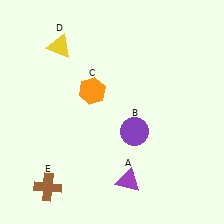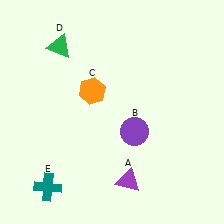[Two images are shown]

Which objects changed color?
D changed from yellow to green. E changed from brown to teal.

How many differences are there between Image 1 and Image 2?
There are 2 differences between the two images.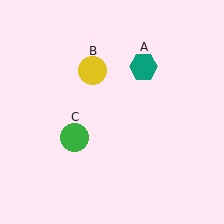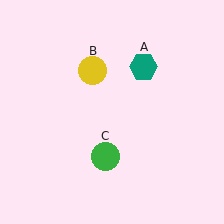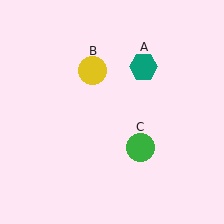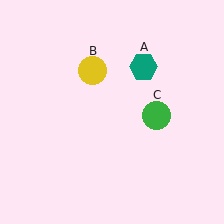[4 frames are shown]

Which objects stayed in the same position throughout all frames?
Teal hexagon (object A) and yellow circle (object B) remained stationary.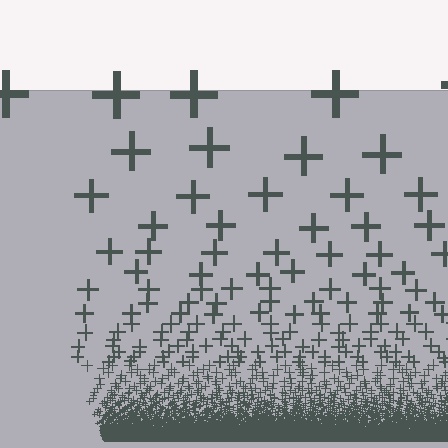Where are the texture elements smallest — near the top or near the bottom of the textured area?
Near the bottom.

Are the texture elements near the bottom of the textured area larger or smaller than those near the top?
Smaller. The gradient is inverted — elements near the bottom are smaller and denser.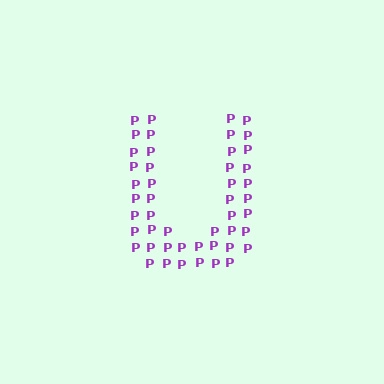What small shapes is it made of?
It is made of small letter P's.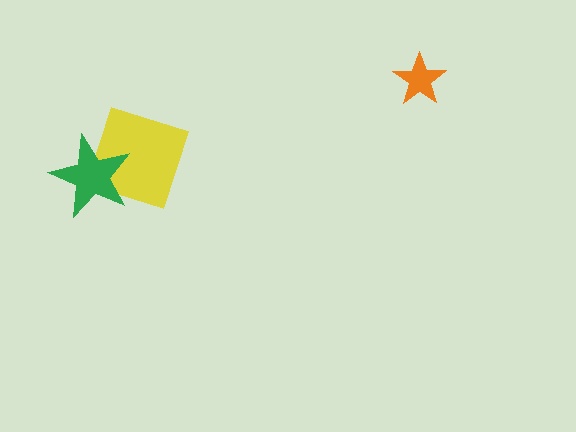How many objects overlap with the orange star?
0 objects overlap with the orange star.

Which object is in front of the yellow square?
The green star is in front of the yellow square.